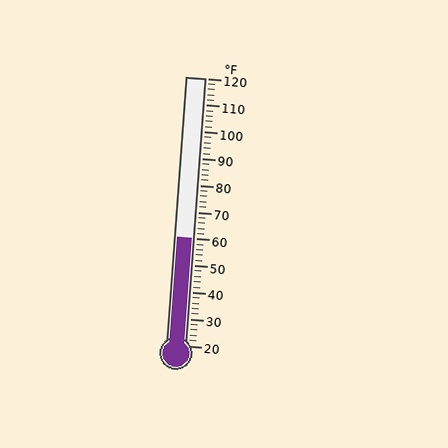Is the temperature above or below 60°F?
The temperature is at 60°F.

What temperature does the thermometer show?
The thermometer shows approximately 60°F.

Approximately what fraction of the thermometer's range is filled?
The thermometer is filled to approximately 40% of its range.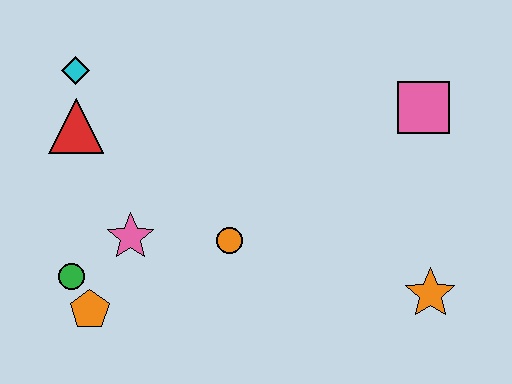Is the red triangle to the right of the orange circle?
No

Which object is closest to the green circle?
The orange pentagon is closest to the green circle.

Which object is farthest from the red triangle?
The orange star is farthest from the red triangle.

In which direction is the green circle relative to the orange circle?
The green circle is to the left of the orange circle.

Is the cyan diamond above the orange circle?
Yes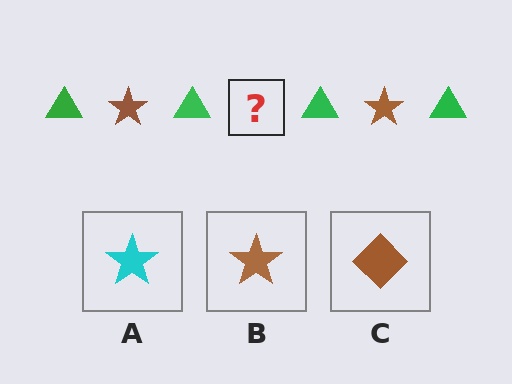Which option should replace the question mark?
Option B.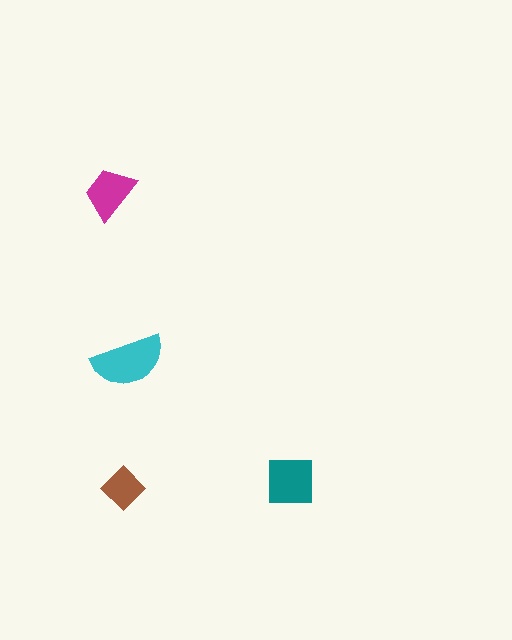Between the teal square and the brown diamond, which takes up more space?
The teal square.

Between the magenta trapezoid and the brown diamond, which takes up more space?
The magenta trapezoid.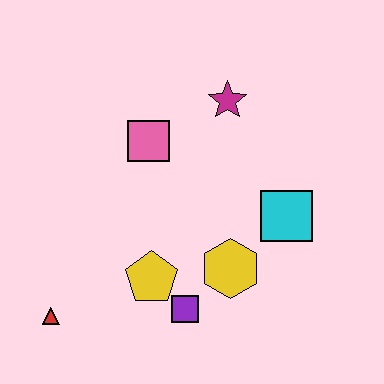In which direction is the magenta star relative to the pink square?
The magenta star is to the right of the pink square.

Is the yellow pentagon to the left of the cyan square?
Yes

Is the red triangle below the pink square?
Yes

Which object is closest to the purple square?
The yellow pentagon is closest to the purple square.